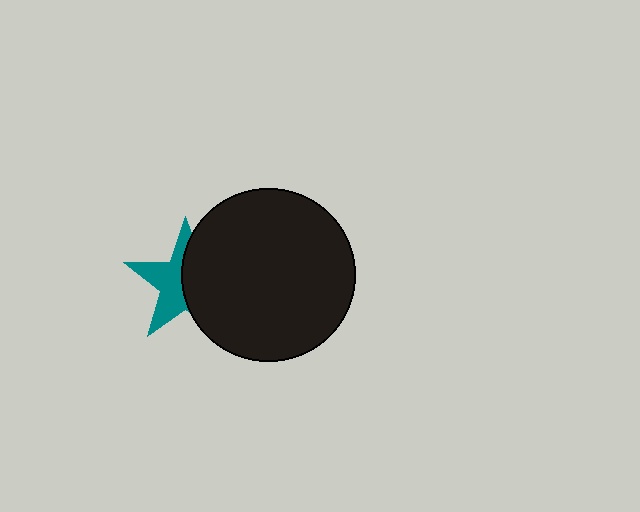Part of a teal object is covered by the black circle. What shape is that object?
It is a star.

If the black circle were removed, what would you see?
You would see the complete teal star.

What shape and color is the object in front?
The object in front is a black circle.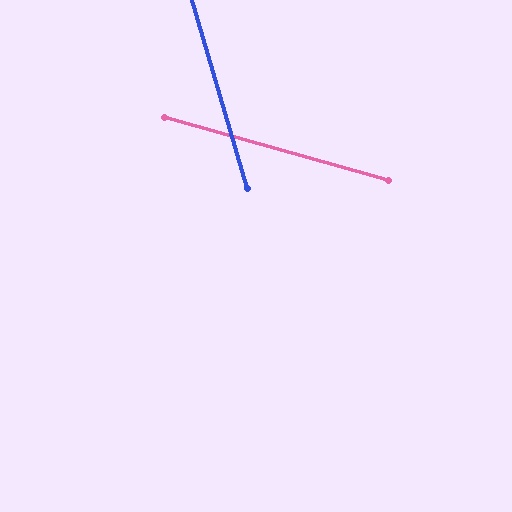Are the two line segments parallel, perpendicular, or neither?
Neither parallel nor perpendicular — they differ by about 58°.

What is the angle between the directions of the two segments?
Approximately 58 degrees.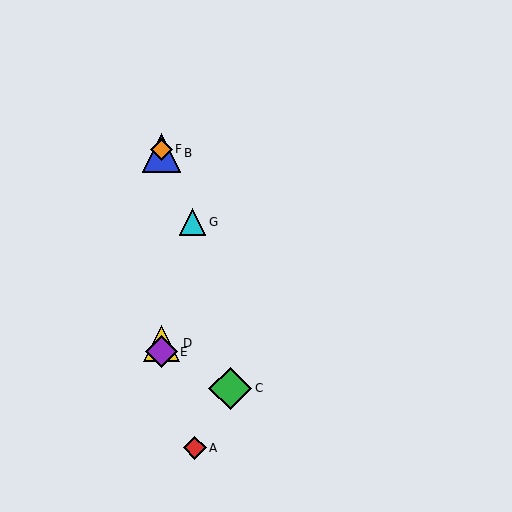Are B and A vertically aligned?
No, B is at x≈161 and A is at x≈195.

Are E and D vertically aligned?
Yes, both are at x≈161.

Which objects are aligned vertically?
Objects B, D, E, F are aligned vertically.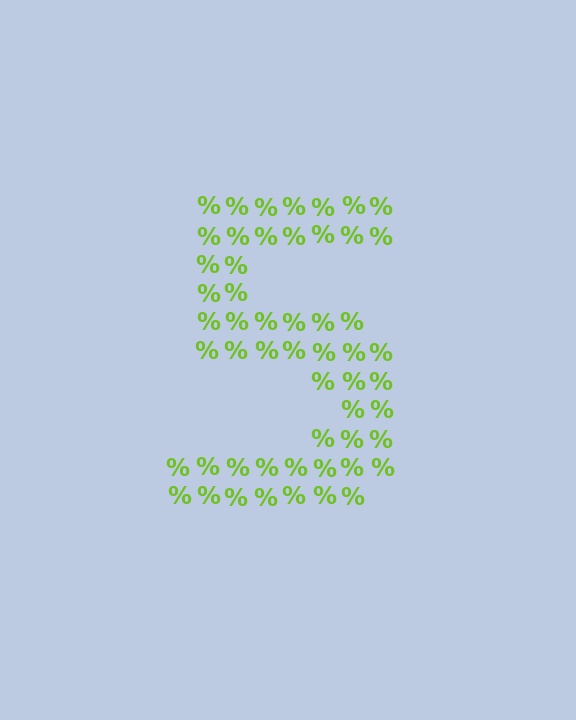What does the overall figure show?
The overall figure shows the digit 5.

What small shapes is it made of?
It is made of small percent signs.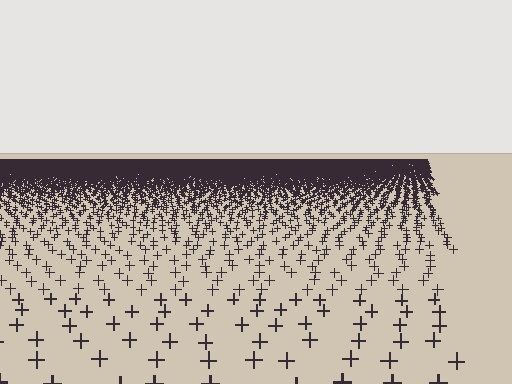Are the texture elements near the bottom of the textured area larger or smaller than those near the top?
Larger. Near the bottom, elements are closer to the viewer and appear at a bigger on-screen size.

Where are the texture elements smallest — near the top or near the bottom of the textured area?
Near the top.